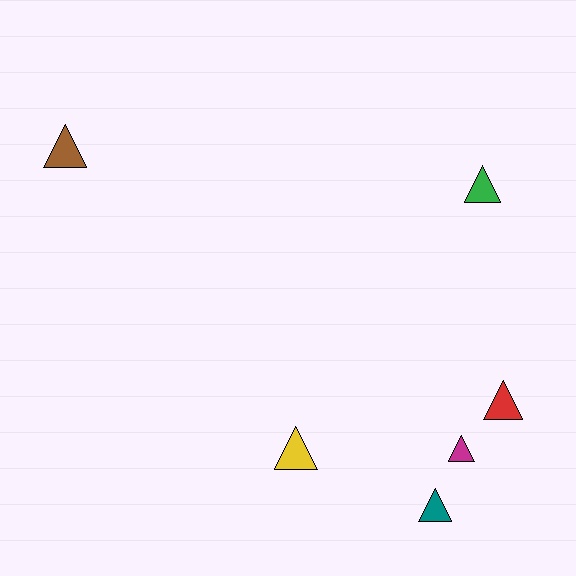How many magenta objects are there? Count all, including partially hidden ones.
There is 1 magenta object.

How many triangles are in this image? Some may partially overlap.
There are 6 triangles.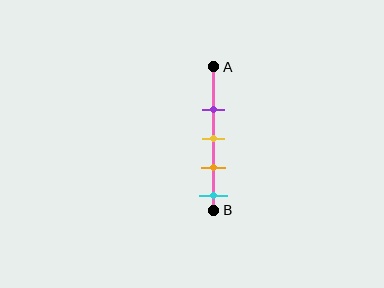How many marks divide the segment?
There are 4 marks dividing the segment.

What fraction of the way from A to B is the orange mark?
The orange mark is approximately 70% (0.7) of the way from A to B.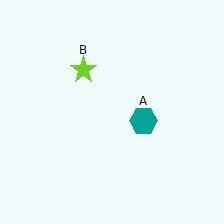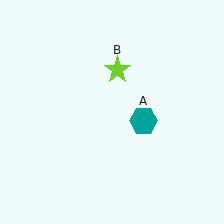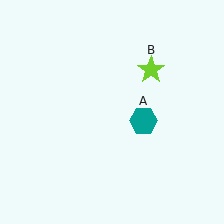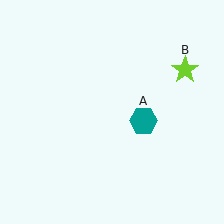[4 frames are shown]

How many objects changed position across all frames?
1 object changed position: lime star (object B).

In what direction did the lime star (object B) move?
The lime star (object B) moved right.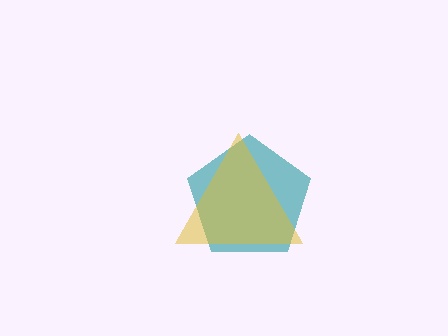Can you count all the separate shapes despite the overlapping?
Yes, there are 2 separate shapes.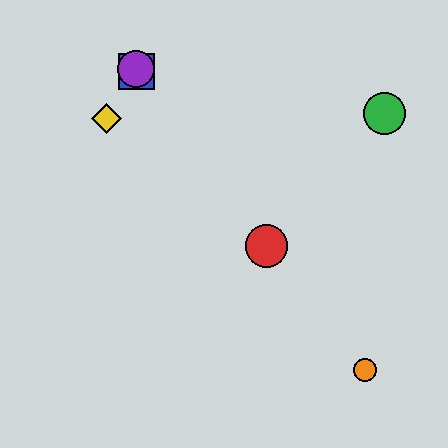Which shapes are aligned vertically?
The blue square, the purple circle are aligned vertically.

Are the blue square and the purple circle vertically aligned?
Yes, both are at x≈136.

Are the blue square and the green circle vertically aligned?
No, the blue square is at x≈136 and the green circle is at x≈385.